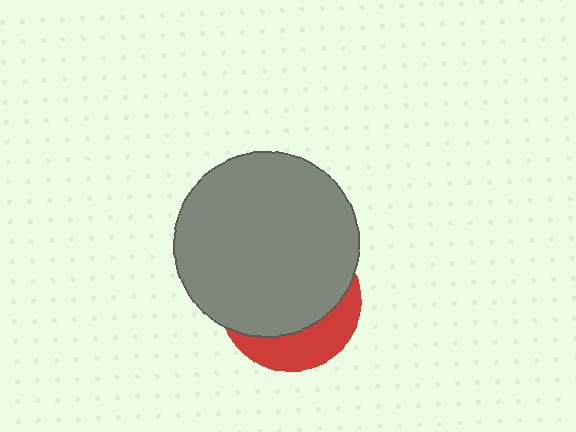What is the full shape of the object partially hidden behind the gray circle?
The partially hidden object is a red circle.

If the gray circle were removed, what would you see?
You would see the complete red circle.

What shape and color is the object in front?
The object in front is a gray circle.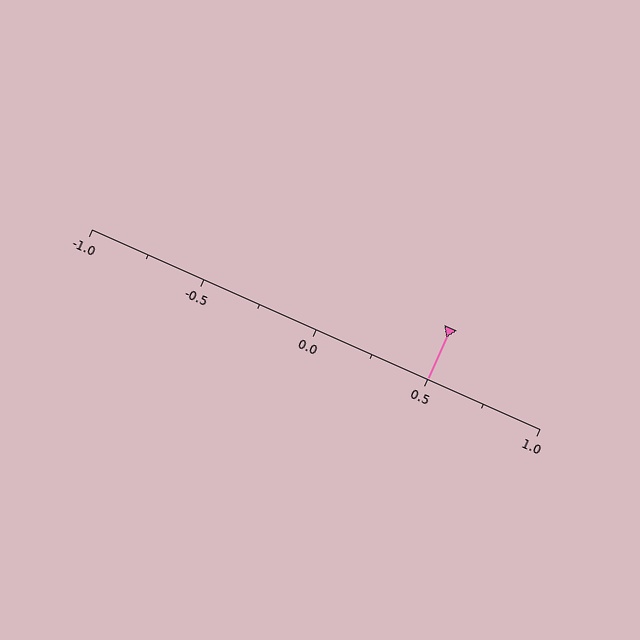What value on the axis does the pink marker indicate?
The marker indicates approximately 0.5.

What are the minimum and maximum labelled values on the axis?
The axis runs from -1.0 to 1.0.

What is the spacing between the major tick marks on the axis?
The major ticks are spaced 0.5 apart.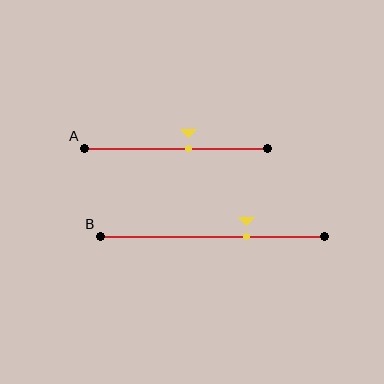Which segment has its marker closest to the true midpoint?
Segment A has its marker closest to the true midpoint.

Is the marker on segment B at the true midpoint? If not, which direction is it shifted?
No, the marker on segment B is shifted to the right by about 15% of the segment length.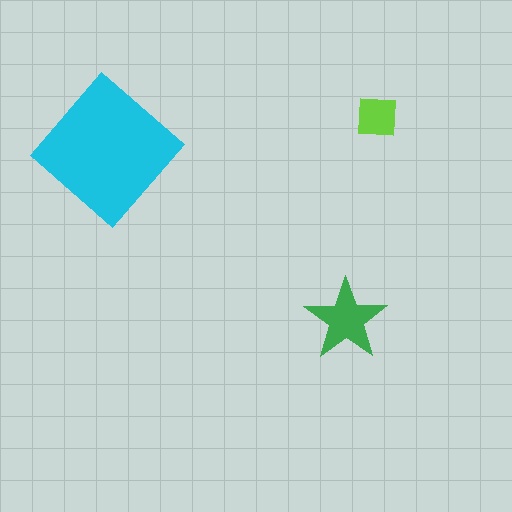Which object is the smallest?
The lime square.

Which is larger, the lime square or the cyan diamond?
The cyan diamond.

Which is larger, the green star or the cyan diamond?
The cyan diamond.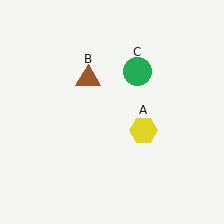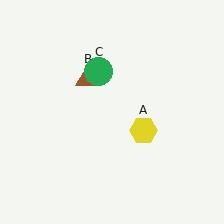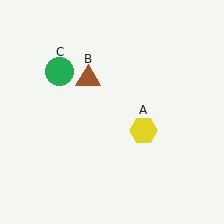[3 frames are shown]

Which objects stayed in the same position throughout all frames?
Yellow hexagon (object A) and brown triangle (object B) remained stationary.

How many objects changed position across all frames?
1 object changed position: green circle (object C).